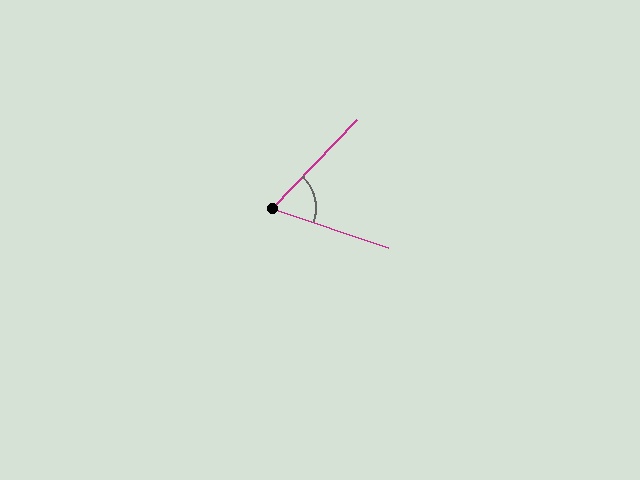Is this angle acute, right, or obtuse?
It is acute.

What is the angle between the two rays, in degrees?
Approximately 65 degrees.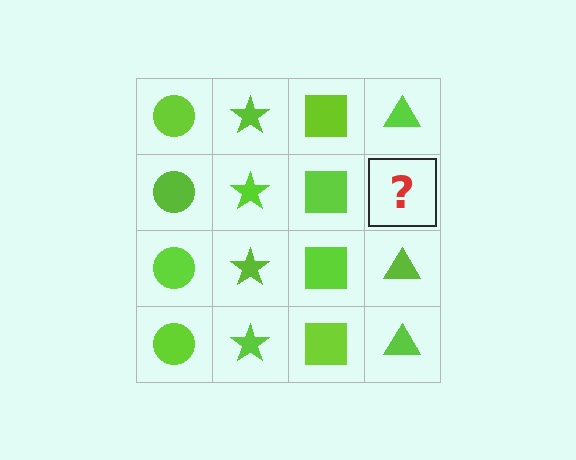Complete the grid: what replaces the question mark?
The question mark should be replaced with a lime triangle.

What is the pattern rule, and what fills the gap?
The rule is that each column has a consistent shape. The gap should be filled with a lime triangle.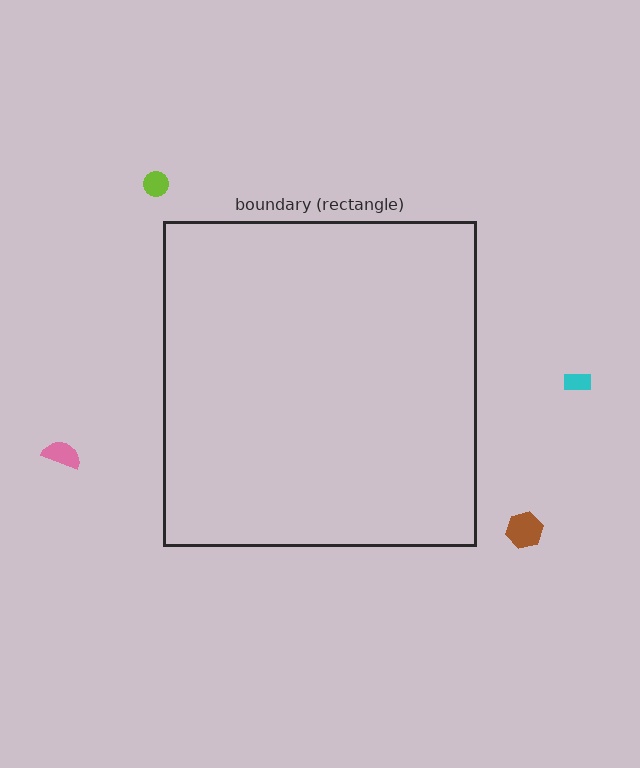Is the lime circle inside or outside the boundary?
Outside.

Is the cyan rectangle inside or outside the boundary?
Outside.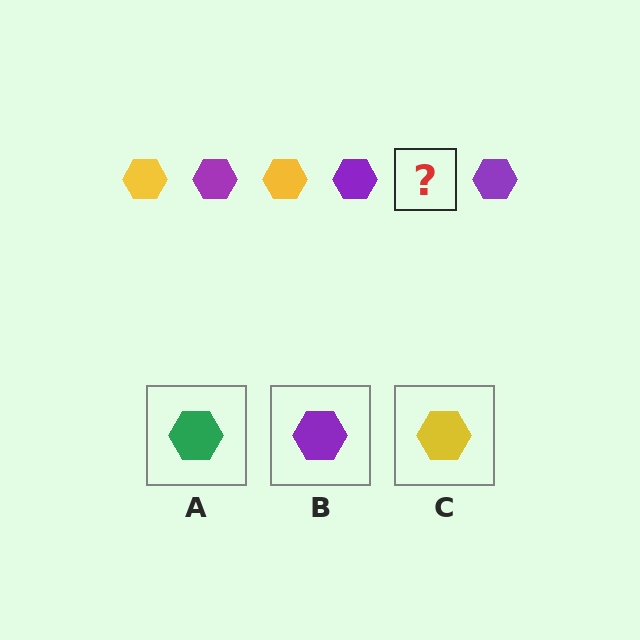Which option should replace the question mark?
Option C.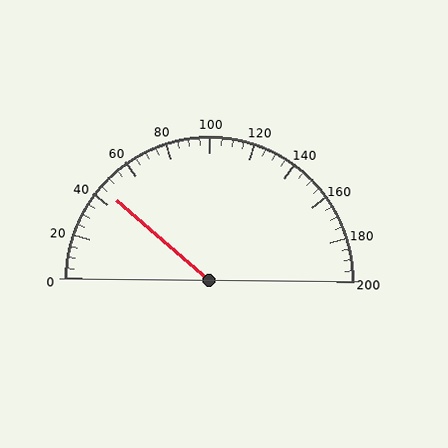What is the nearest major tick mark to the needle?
The nearest major tick mark is 40.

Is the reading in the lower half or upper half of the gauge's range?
The reading is in the lower half of the range (0 to 200).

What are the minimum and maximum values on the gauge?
The gauge ranges from 0 to 200.